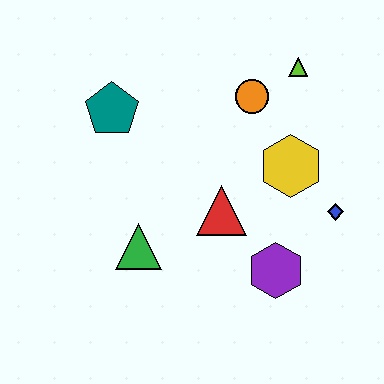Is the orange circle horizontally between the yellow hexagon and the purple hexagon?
No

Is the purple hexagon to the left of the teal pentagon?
No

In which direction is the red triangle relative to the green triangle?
The red triangle is to the right of the green triangle.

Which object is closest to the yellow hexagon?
The blue diamond is closest to the yellow hexagon.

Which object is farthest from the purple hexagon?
The teal pentagon is farthest from the purple hexagon.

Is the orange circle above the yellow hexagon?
Yes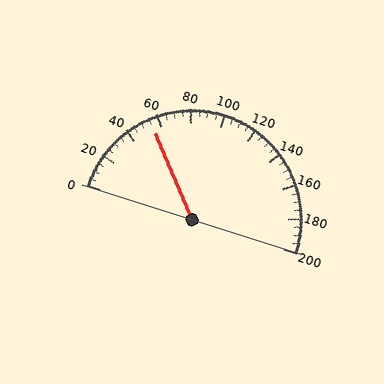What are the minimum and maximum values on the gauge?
The gauge ranges from 0 to 200.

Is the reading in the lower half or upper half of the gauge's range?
The reading is in the lower half of the range (0 to 200).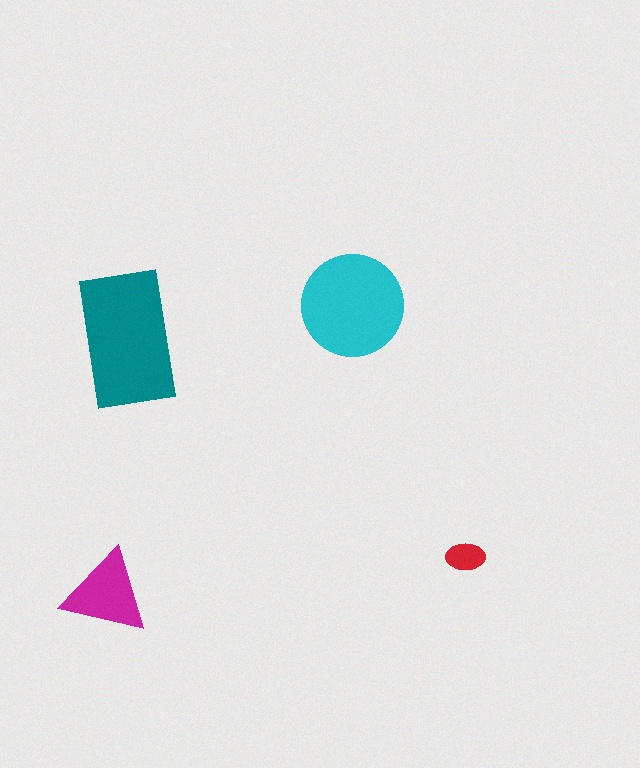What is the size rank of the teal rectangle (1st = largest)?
1st.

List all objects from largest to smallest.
The teal rectangle, the cyan circle, the magenta triangle, the red ellipse.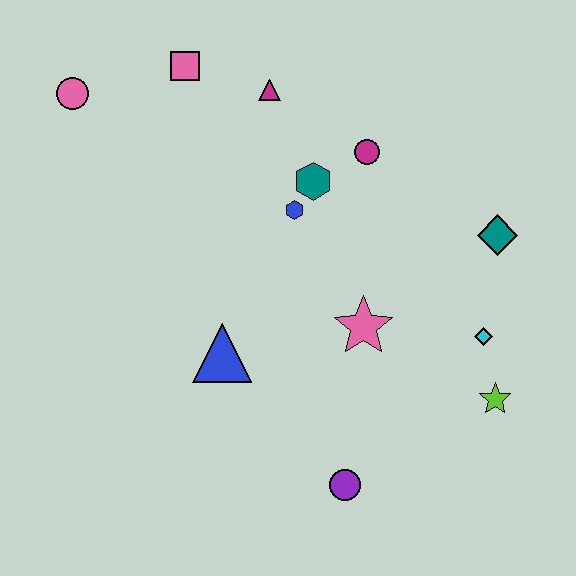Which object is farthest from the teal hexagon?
The purple circle is farthest from the teal hexagon.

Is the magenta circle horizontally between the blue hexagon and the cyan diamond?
Yes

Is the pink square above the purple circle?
Yes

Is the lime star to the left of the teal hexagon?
No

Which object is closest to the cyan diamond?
The lime star is closest to the cyan diamond.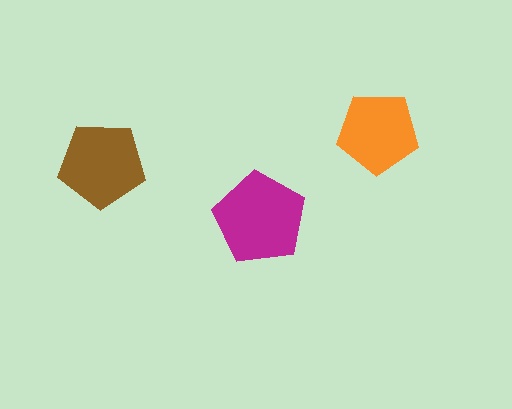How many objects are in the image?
There are 3 objects in the image.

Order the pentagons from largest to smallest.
the magenta one, the brown one, the orange one.